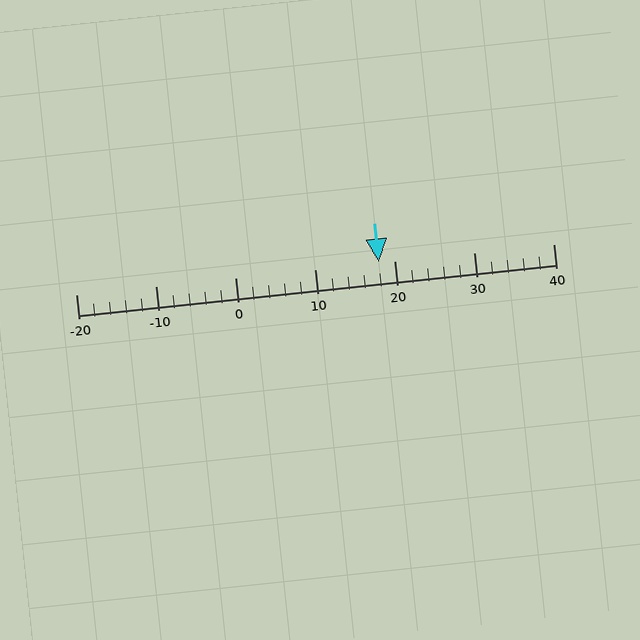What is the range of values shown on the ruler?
The ruler shows values from -20 to 40.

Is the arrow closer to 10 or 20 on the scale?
The arrow is closer to 20.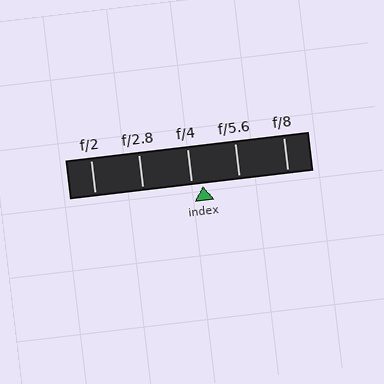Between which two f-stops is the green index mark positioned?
The index mark is between f/4 and f/5.6.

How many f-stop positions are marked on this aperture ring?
There are 5 f-stop positions marked.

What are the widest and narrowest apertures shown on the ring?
The widest aperture shown is f/2 and the narrowest is f/8.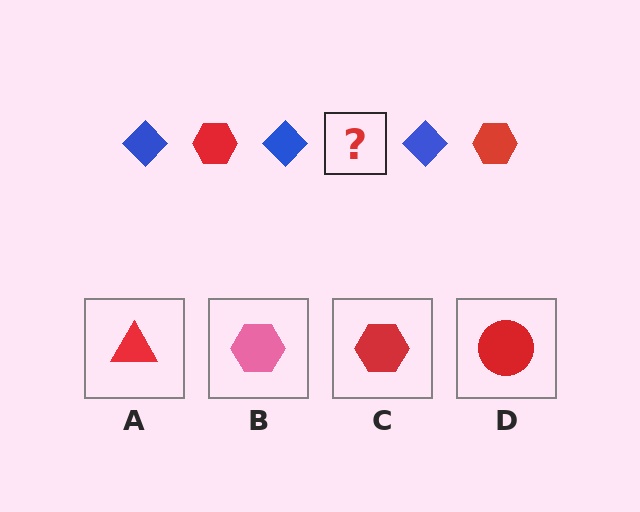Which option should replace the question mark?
Option C.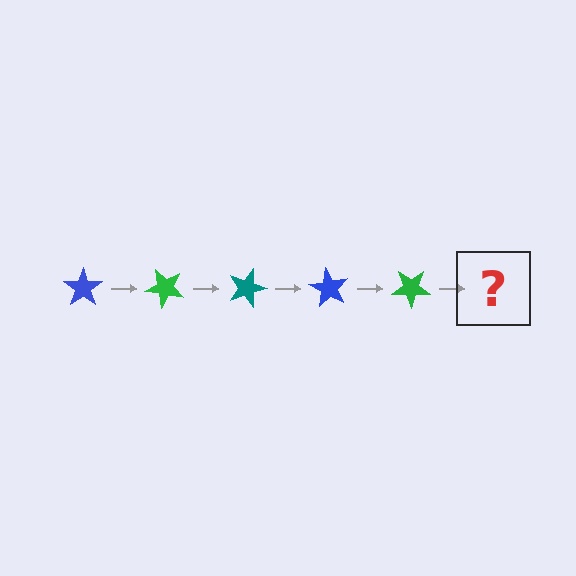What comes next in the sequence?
The next element should be a teal star, rotated 225 degrees from the start.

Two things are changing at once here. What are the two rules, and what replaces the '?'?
The two rules are that it rotates 45 degrees each step and the color cycles through blue, green, and teal. The '?' should be a teal star, rotated 225 degrees from the start.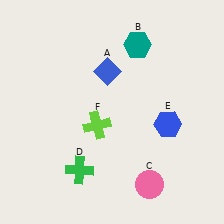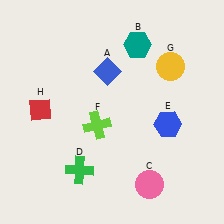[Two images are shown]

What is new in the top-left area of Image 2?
A red diamond (H) was added in the top-left area of Image 2.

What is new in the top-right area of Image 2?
A yellow circle (G) was added in the top-right area of Image 2.